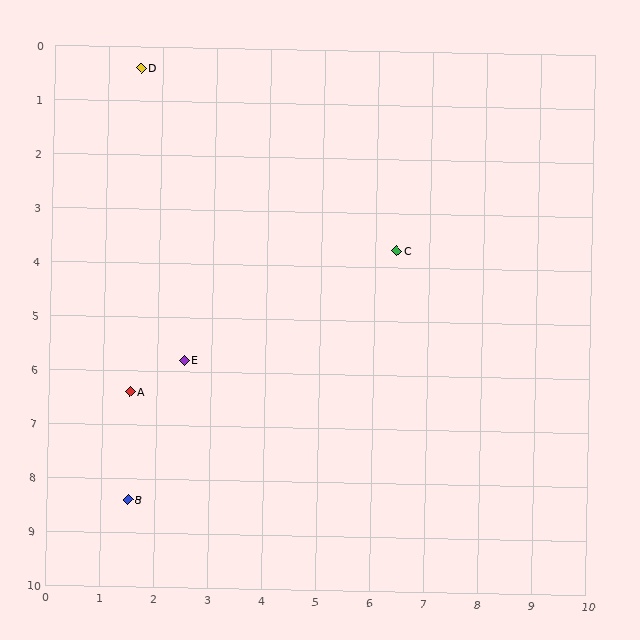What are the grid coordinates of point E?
Point E is at approximately (2.5, 5.8).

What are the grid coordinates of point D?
Point D is at approximately (1.6, 0.4).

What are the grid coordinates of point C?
Point C is at approximately (6.4, 3.7).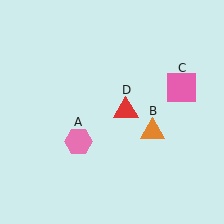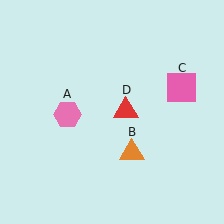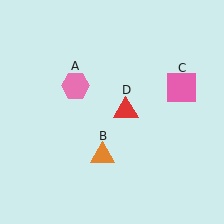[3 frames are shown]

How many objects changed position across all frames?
2 objects changed position: pink hexagon (object A), orange triangle (object B).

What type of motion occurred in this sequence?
The pink hexagon (object A), orange triangle (object B) rotated clockwise around the center of the scene.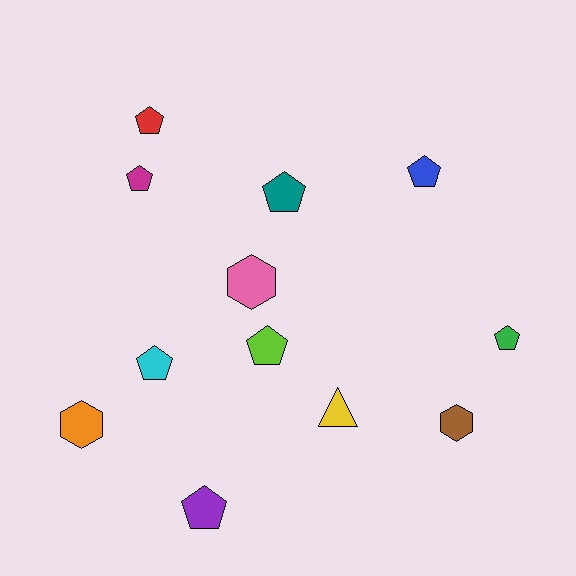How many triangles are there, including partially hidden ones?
There is 1 triangle.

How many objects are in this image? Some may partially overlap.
There are 12 objects.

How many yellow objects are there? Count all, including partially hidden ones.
There is 1 yellow object.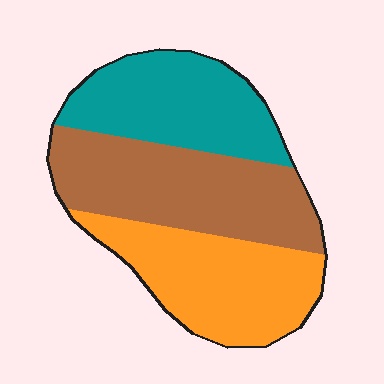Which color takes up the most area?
Brown, at roughly 35%.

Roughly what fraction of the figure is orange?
Orange covers 33% of the figure.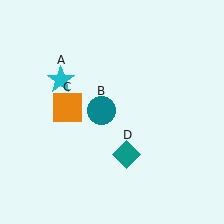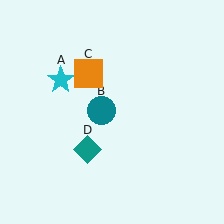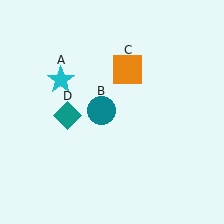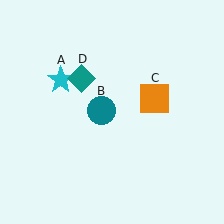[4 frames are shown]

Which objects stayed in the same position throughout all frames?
Cyan star (object A) and teal circle (object B) remained stationary.